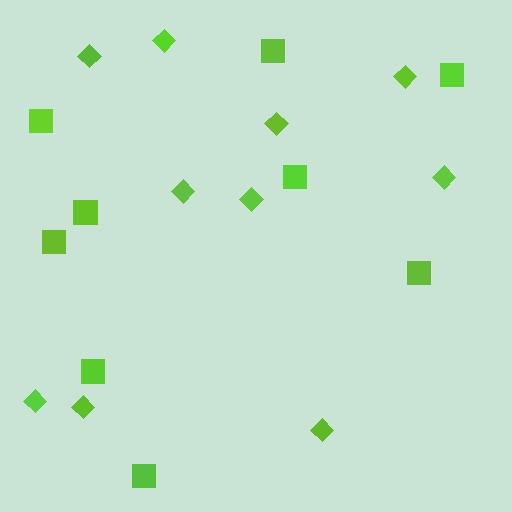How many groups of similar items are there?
There are 2 groups: one group of diamonds (10) and one group of squares (9).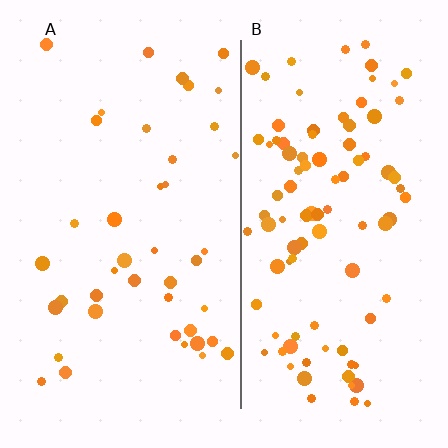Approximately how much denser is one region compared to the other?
Approximately 2.4× — region B over region A.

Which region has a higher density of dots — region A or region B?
B (the right).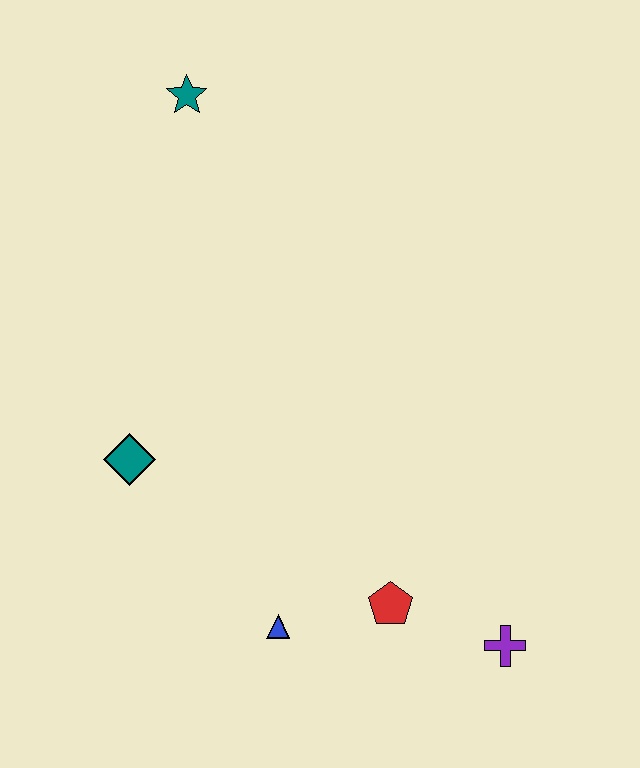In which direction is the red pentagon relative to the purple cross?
The red pentagon is to the left of the purple cross.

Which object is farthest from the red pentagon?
The teal star is farthest from the red pentagon.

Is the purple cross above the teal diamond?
No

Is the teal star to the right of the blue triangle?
No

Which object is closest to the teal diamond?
The blue triangle is closest to the teal diamond.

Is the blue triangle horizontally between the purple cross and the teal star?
Yes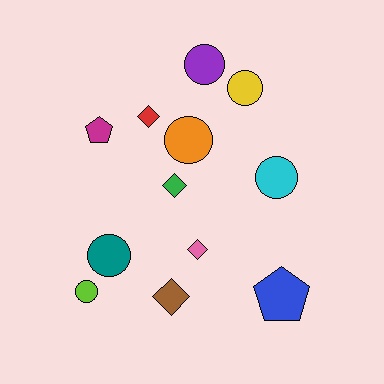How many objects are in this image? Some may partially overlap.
There are 12 objects.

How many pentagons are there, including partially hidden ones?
There are 2 pentagons.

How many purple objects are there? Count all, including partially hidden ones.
There is 1 purple object.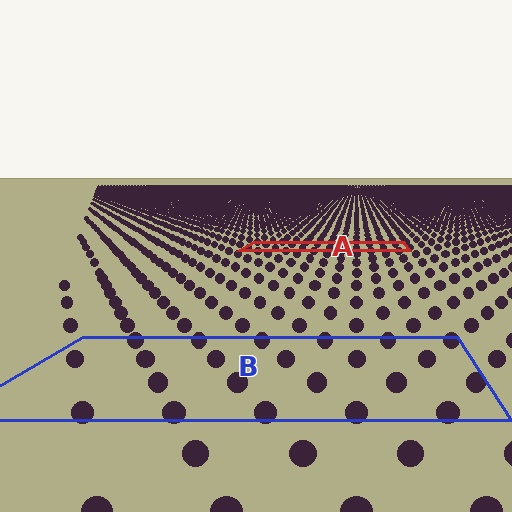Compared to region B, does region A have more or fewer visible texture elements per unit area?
Region A has more texture elements per unit area — they are packed more densely because it is farther away.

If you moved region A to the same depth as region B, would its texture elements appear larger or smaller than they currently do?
They would appear larger. At a closer depth, the same texture elements are projected at a bigger on-screen size.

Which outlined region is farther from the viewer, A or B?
Region A is farther from the viewer — the texture elements inside it appear smaller and more densely packed.